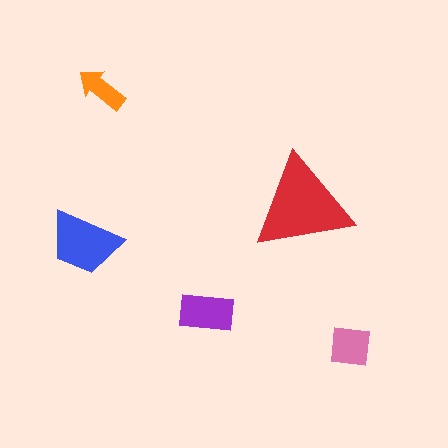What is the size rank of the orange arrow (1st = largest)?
5th.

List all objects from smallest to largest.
The orange arrow, the pink square, the purple rectangle, the blue trapezoid, the red triangle.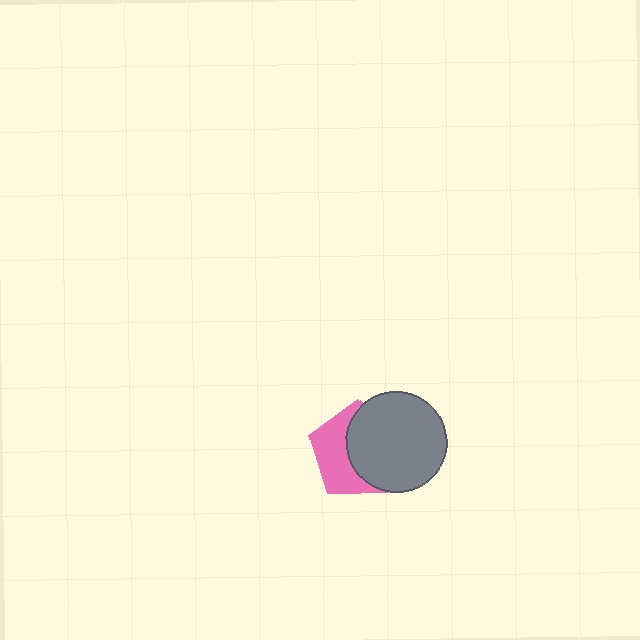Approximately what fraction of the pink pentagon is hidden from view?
Roughly 55% of the pink pentagon is hidden behind the gray circle.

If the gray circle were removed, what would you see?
You would see the complete pink pentagon.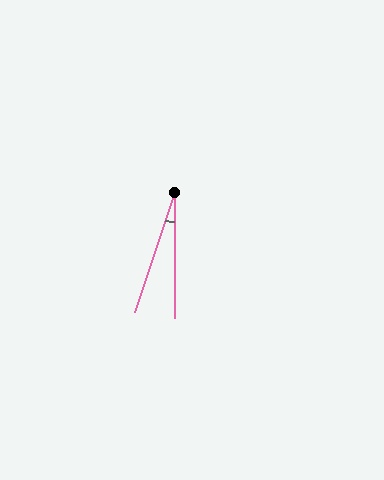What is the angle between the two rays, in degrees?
Approximately 18 degrees.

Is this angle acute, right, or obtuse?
It is acute.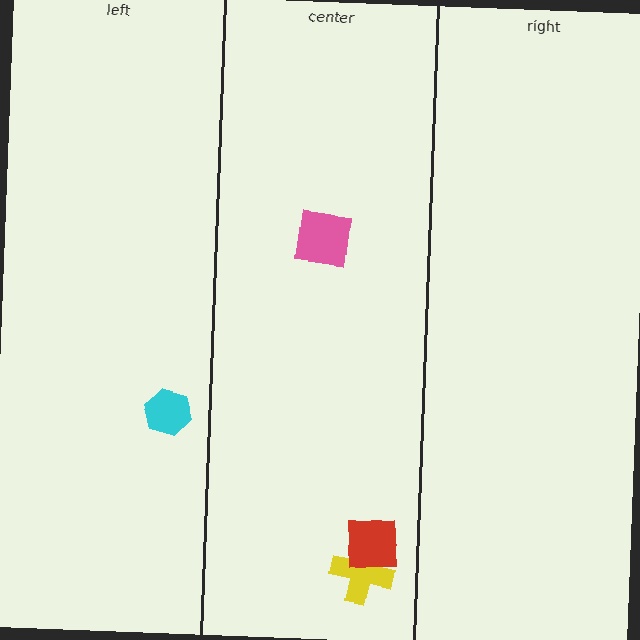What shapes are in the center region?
The pink square, the yellow cross, the red square.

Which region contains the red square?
The center region.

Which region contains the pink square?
The center region.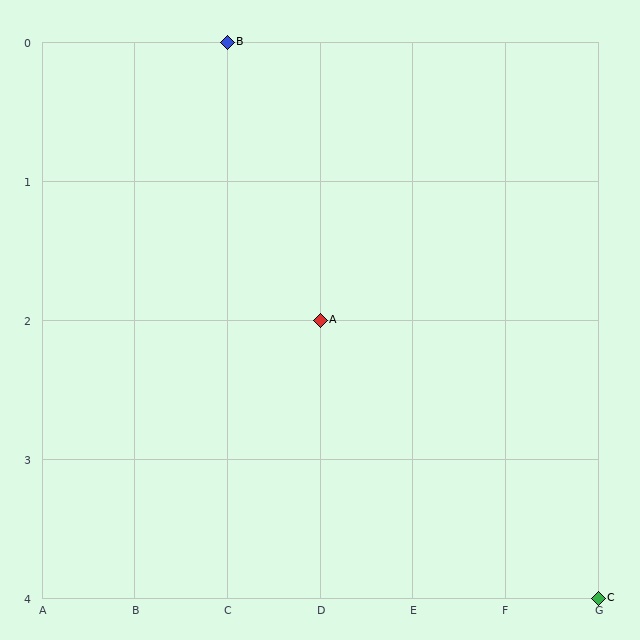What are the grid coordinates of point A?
Point A is at grid coordinates (D, 2).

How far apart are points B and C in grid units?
Points B and C are 4 columns and 4 rows apart (about 5.7 grid units diagonally).